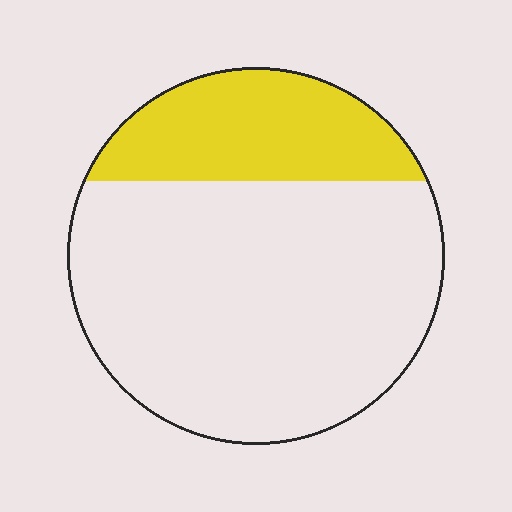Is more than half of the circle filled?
No.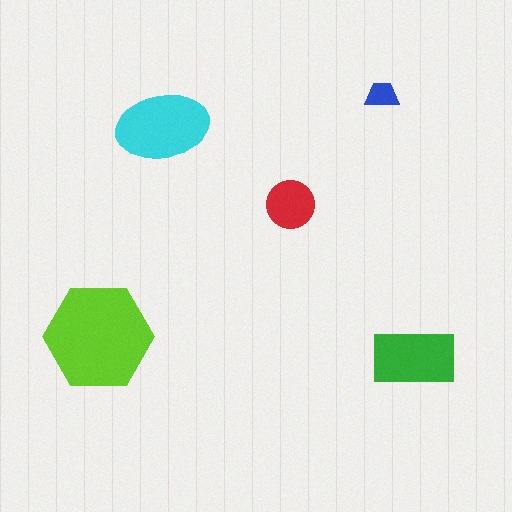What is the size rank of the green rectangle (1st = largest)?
3rd.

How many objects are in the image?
There are 5 objects in the image.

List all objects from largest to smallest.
The lime hexagon, the cyan ellipse, the green rectangle, the red circle, the blue trapezoid.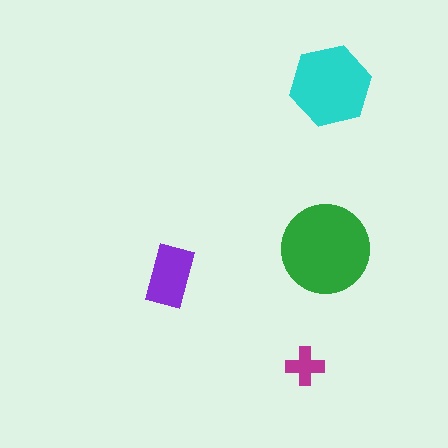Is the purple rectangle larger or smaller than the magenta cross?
Larger.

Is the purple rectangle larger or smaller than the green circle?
Smaller.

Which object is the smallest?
The magenta cross.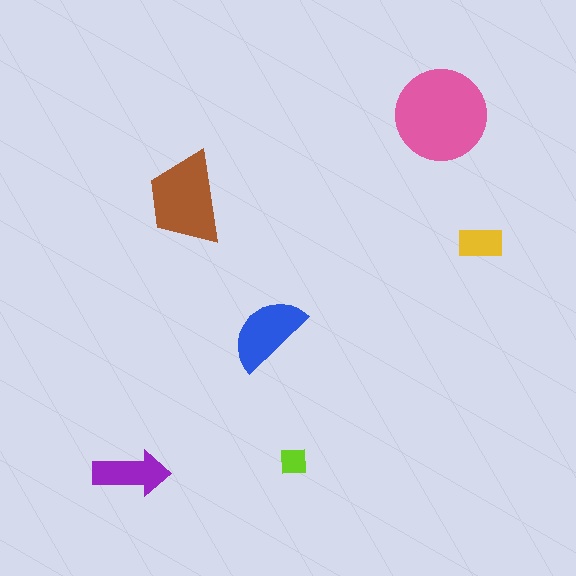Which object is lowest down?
The purple arrow is bottommost.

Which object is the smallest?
The lime square.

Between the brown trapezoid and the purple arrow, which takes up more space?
The brown trapezoid.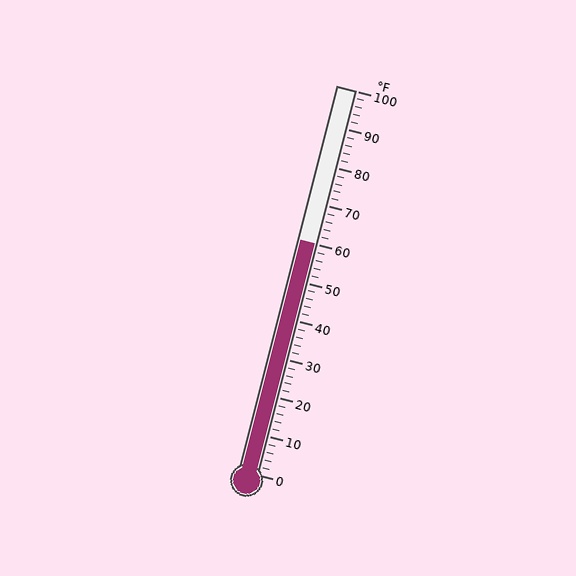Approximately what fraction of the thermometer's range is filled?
The thermometer is filled to approximately 60% of its range.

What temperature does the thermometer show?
The thermometer shows approximately 60°F.